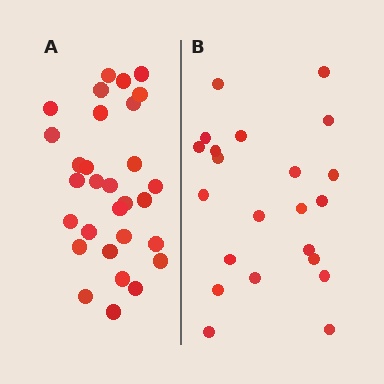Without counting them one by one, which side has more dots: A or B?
Region A (the left region) has more dots.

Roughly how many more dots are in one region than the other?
Region A has roughly 8 or so more dots than region B.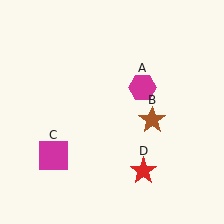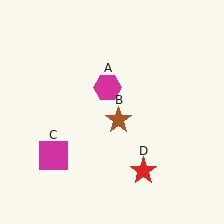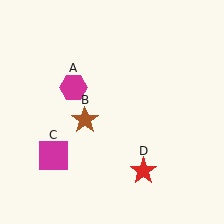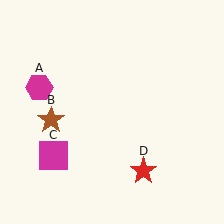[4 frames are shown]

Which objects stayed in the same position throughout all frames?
Magenta square (object C) and red star (object D) remained stationary.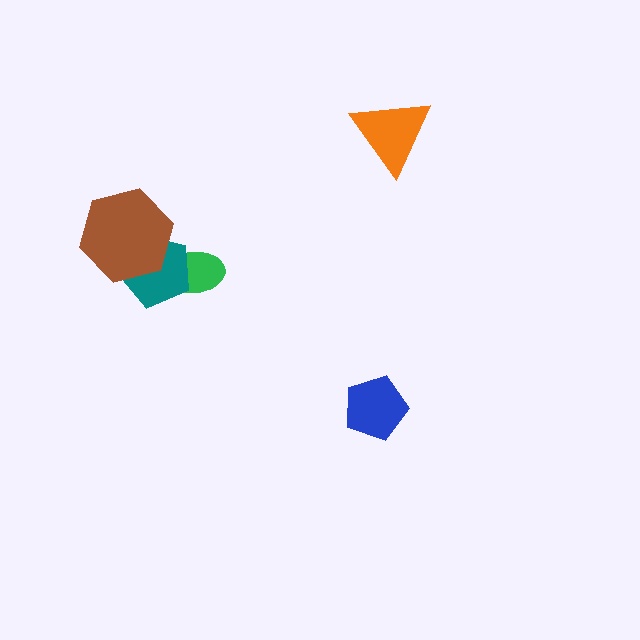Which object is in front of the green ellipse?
The teal pentagon is in front of the green ellipse.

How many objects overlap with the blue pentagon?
0 objects overlap with the blue pentagon.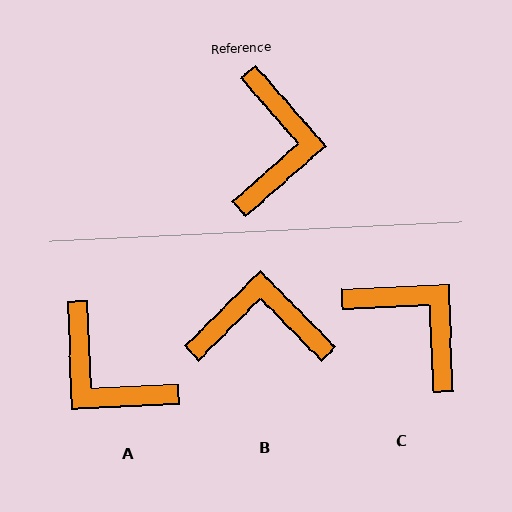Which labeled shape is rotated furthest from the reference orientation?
A, about 129 degrees away.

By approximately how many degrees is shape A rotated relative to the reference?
Approximately 129 degrees clockwise.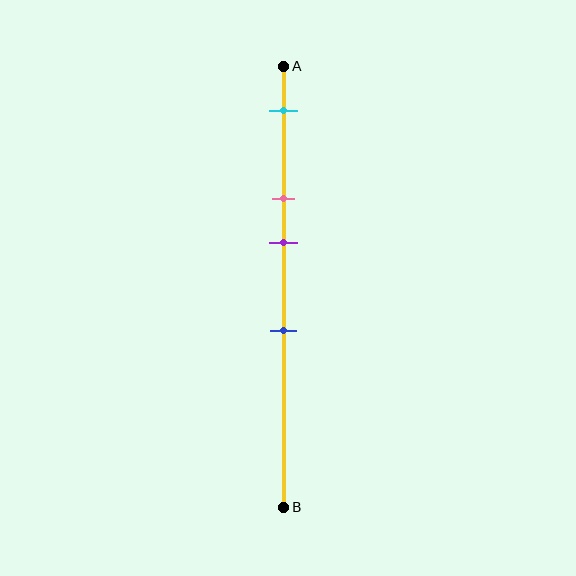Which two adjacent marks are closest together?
The pink and purple marks are the closest adjacent pair.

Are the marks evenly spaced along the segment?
No, the marks are not evenly spaced.